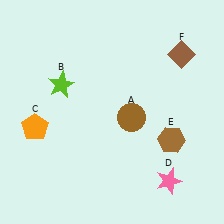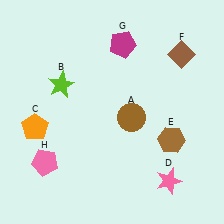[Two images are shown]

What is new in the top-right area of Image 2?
A magenta pentagon (G) was added in the top-right area of Image 2.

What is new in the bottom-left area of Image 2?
A pink pentagon (H) was added in the bottom-left area of Image 2.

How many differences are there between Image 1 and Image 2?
There are 2 differences between the two images.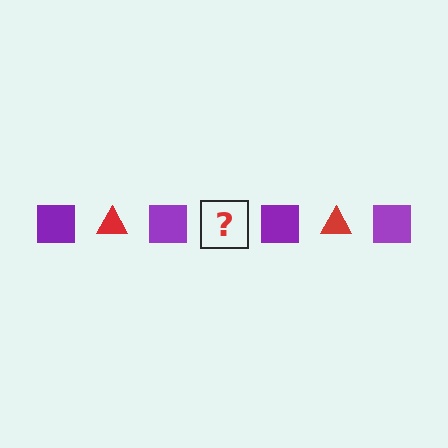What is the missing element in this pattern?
The missing element is a red triangle.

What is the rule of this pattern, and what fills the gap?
The rule is that the pattern alternates between purple square and red triangle. The gap should be filled with a red triangle.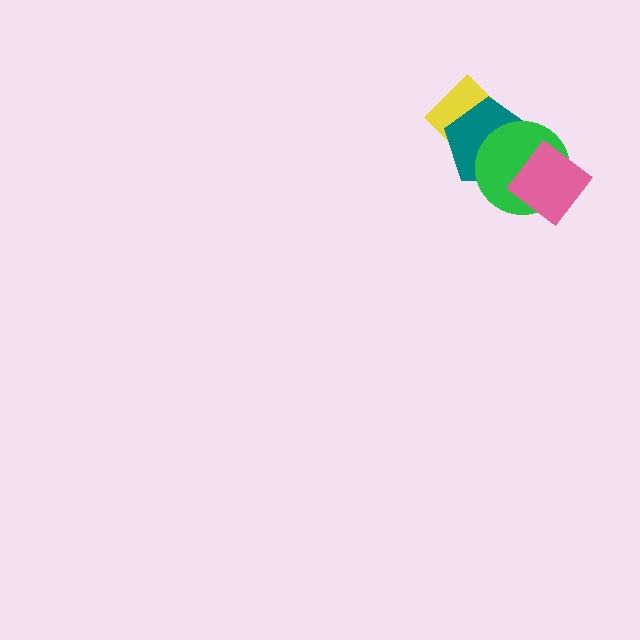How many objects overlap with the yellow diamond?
2 objects overlap with the yellow diamond.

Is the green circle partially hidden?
Yes, it is partially covered by another shape.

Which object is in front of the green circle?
The pink diamond is in front of the green circle.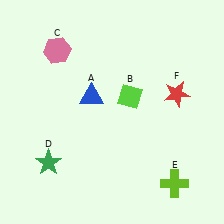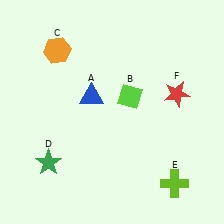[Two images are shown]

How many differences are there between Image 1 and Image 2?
There is 1 difference between the two images.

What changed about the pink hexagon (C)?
In Image 1, C is pink. In Image 2, it changed to orange.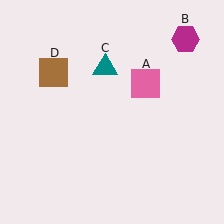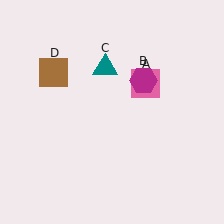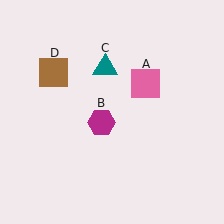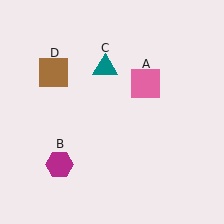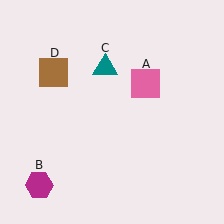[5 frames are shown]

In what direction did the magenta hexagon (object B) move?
The magenta hexagon (object B) moved down and to the left.